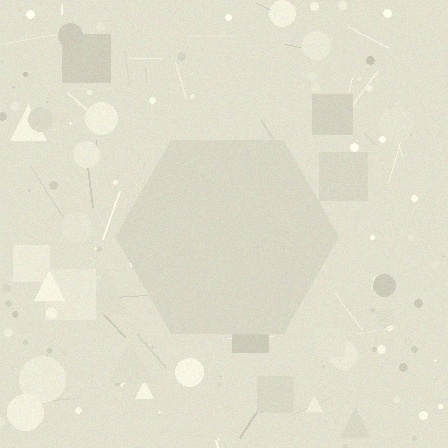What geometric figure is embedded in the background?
A hexagon is embedded in the background.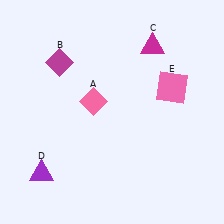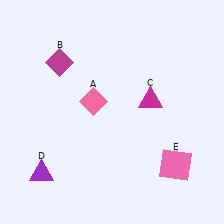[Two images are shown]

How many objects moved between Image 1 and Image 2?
2 objects moved between the two images.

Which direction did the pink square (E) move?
The pink square (E) moved down.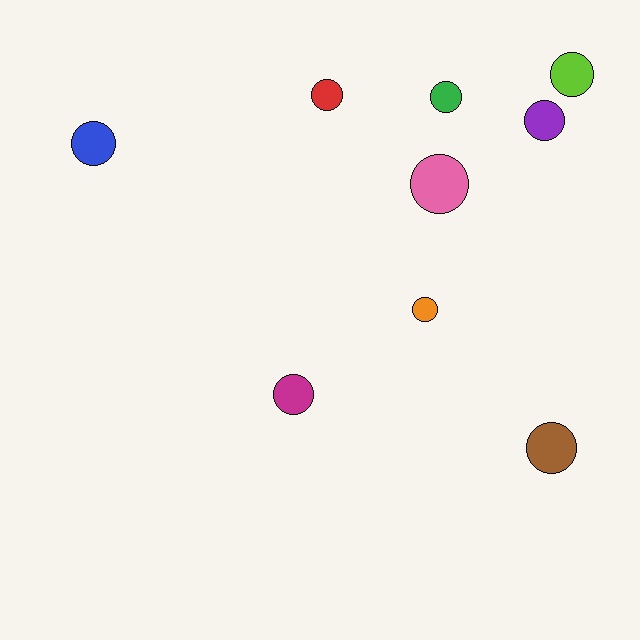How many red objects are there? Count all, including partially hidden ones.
There is 1 red object.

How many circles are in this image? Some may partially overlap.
There are 9 circles.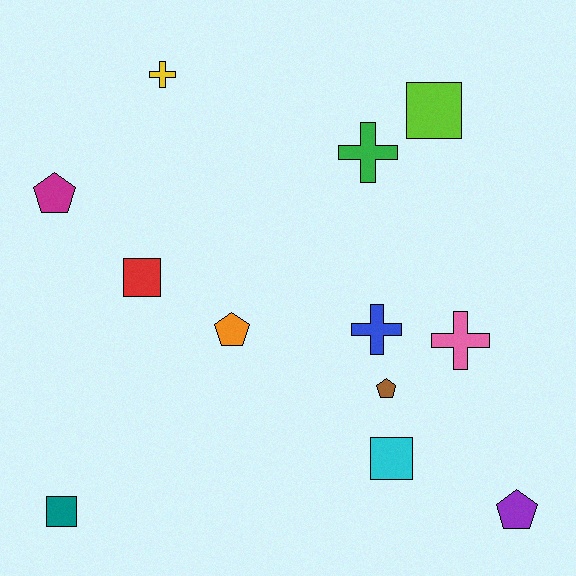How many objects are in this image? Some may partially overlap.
There are 12 objects.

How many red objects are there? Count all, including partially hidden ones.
There is 1 red object.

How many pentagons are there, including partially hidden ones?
There are 4 pentagons.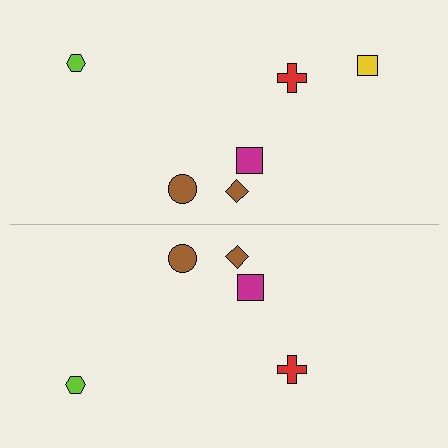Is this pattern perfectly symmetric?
No, the pattern is not perfectly symmetric. A yellow square is missing from the bottom side.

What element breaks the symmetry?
A yellow square is missing from the bottom side.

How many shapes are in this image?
There are 11 shapes in this image.